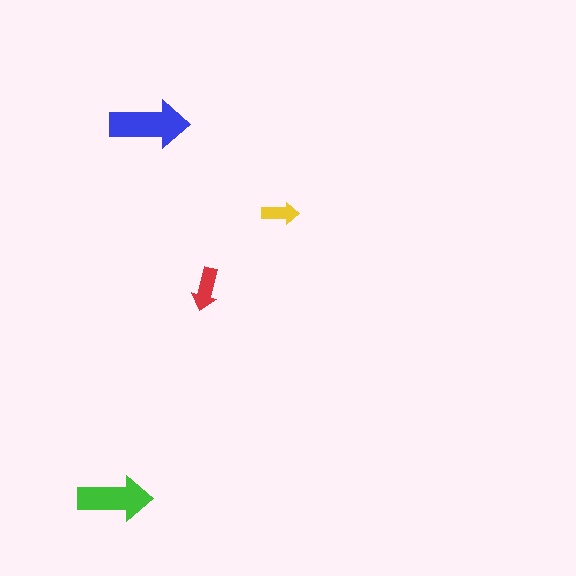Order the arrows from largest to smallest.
the blue one, the green one, the red one, the yellow one.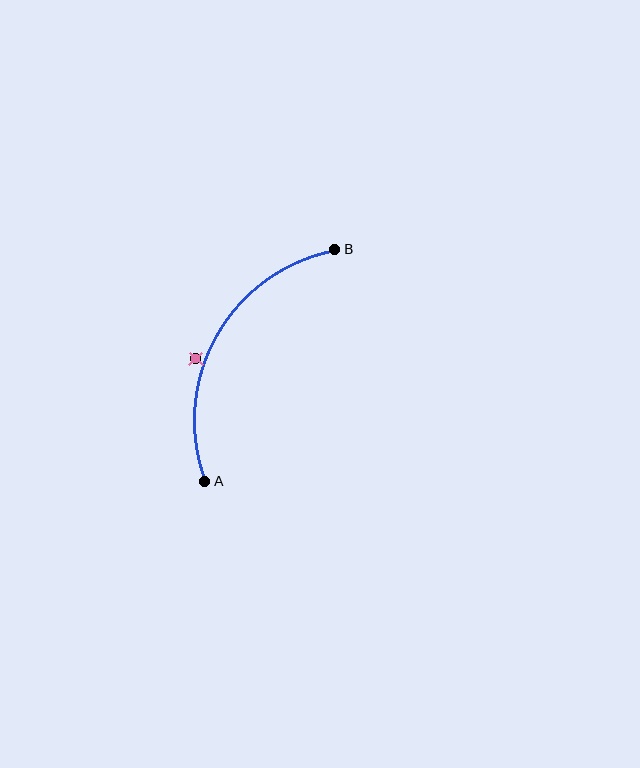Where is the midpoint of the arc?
The arc midpoint is the point on the curve farthest from the straight line joining A and B. It sits to the left of that line.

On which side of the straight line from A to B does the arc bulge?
The arc bulges to the left of the straight line connecting A and B.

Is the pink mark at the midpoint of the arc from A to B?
No — the pink mark does not lie on the arc at all. It sits slightly outside the curve.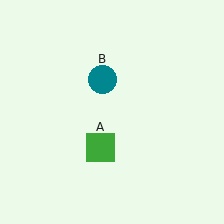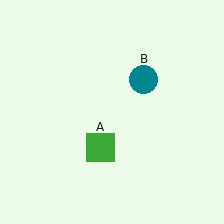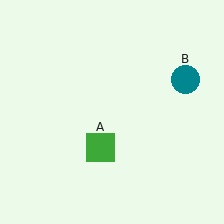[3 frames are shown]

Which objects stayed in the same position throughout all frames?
Green square (object A) remained stationary.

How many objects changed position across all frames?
1 object changed position: teal circle (object B).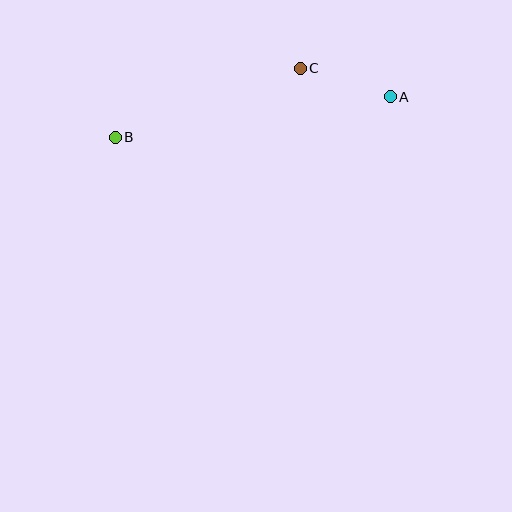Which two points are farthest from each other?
Points A and B are farthest from each other.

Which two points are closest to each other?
Points A and C are closest to each other.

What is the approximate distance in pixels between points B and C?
The distance between B and C is approximately 197 pixels.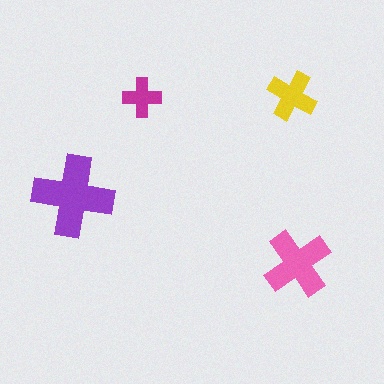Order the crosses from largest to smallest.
the purple one, the pink one, the yellow one, the magenta one.